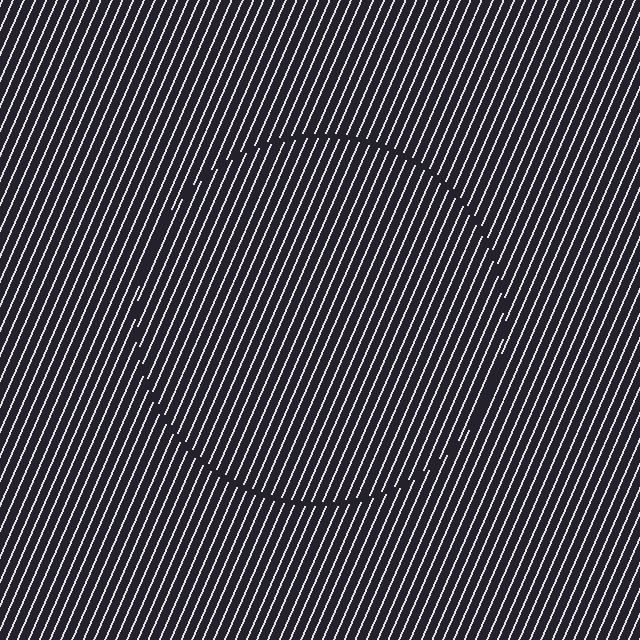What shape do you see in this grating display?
An illusory circle. The interior of the shape contains the same grating, shifted by half a period — the contour is defined by the phase discontinuity where line-ends from the inner and outer gratings abut.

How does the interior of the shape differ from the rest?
The interior of the shape contains the same grating, shifted by half a period — the contour is defined by the phase discontinuity where line-ends from the inner and outer gratings abut.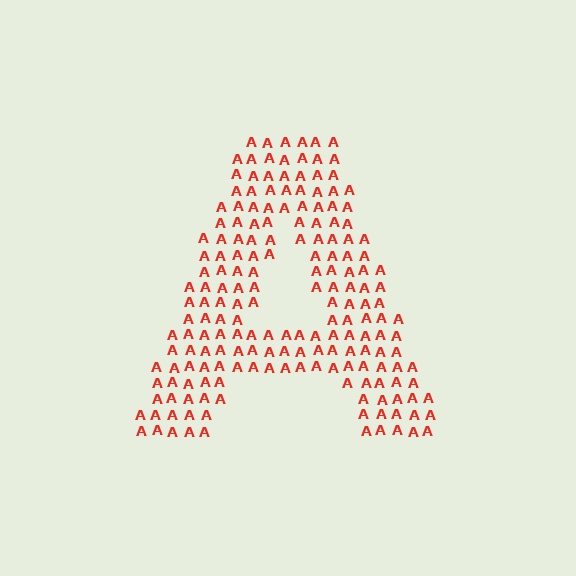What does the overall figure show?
The overall figure shows the letter A.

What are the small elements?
The small elements are letter A's.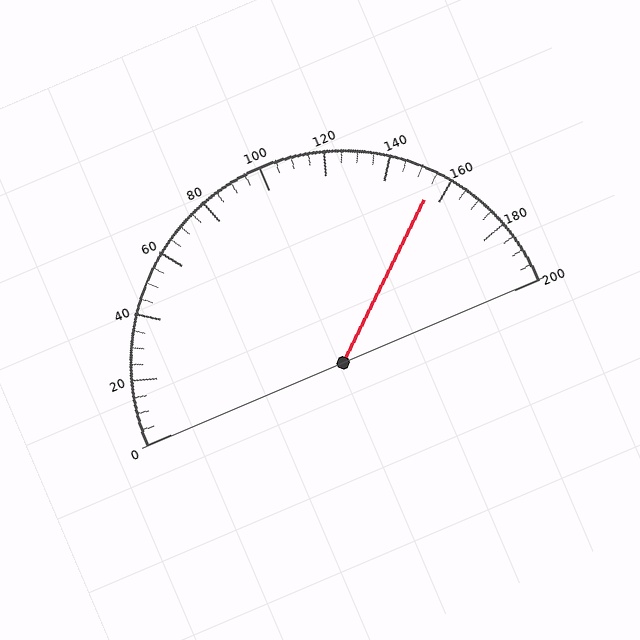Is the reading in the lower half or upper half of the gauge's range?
The reading is in the upper half of the range (0 to 200).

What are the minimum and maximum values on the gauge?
The gauge ranges from 0 to 200.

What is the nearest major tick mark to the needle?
The nearest major tick mark is 160.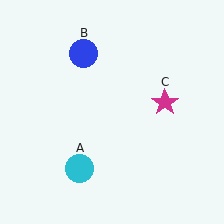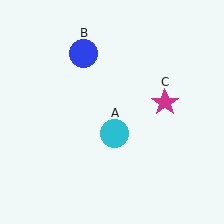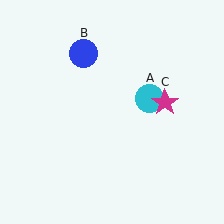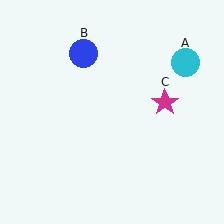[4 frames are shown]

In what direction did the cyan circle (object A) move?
The cyan circle (object A) moved up and to the right.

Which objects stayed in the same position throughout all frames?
Blue circle (object B) and magenta star (object C) remained stationary.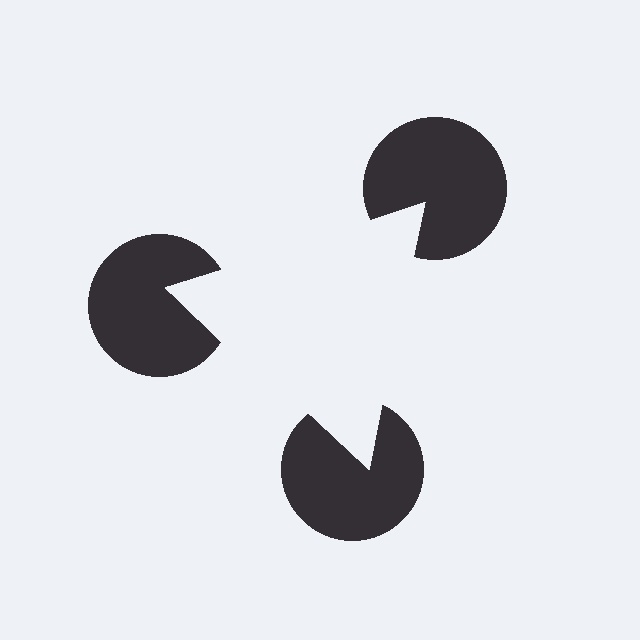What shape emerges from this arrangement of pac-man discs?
An illusory triangle — its edges are inferred from the aligned wedge cuts in the pac-man discs, not physically drawn.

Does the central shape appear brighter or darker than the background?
It typically appears slightly brighter than the background, even though no actual brightness change is drawn.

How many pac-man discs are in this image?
There are 3 — one at each vertex of the illusory triangle.